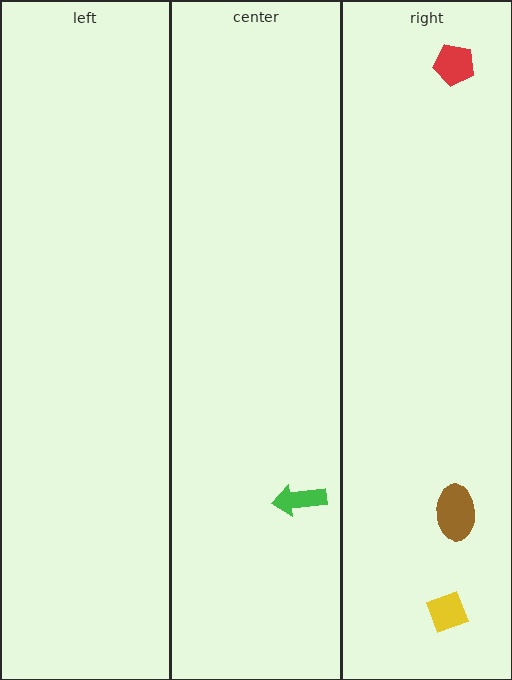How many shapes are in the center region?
1.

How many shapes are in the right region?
3.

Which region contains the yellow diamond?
The right region.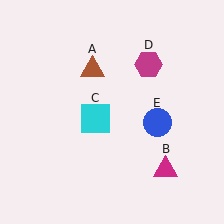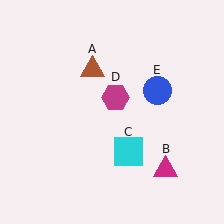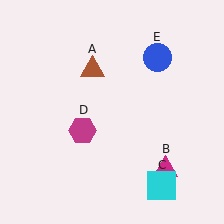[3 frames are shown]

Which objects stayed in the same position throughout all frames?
Brown triangle (object A) and magenta triangle (object B) remained stationary.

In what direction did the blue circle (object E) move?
The blue circle (object E) moved up.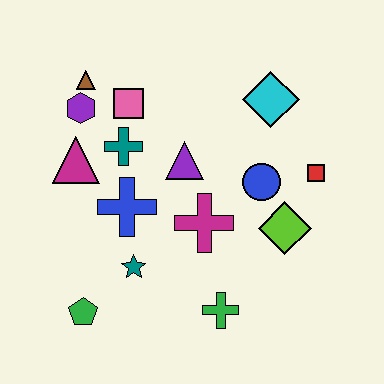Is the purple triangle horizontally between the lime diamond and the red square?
No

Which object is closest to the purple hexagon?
The brown triangle is closest to the purple hexagon.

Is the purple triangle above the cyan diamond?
No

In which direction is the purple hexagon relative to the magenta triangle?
The purple hexagon is above the magenta triangle.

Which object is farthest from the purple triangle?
The green pentagon is farthest from the purple triangle.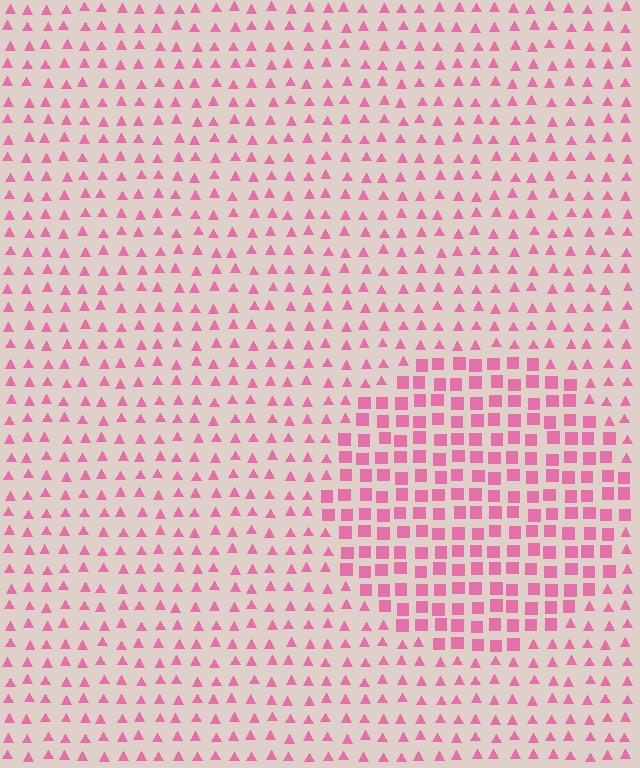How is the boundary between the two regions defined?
The boundary is defined by a change in element shape: squares inside vs. triangles outside. All elements share the same color and spacing.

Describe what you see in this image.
The image is filled with small pink elements arranged in a uniform grid. A circle-shaped region contains squares, while the surrounding area contains triangles. The boundary is defined purely by the change in element shape.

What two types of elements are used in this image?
The image uses squares inside the circle region and triangles outside it.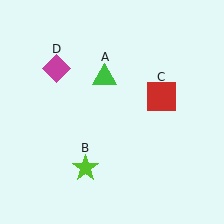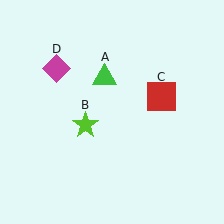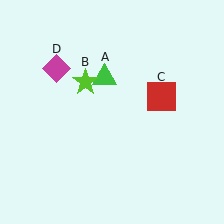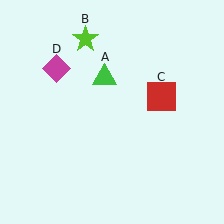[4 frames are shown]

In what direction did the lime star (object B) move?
The lime star (object B) moved up.